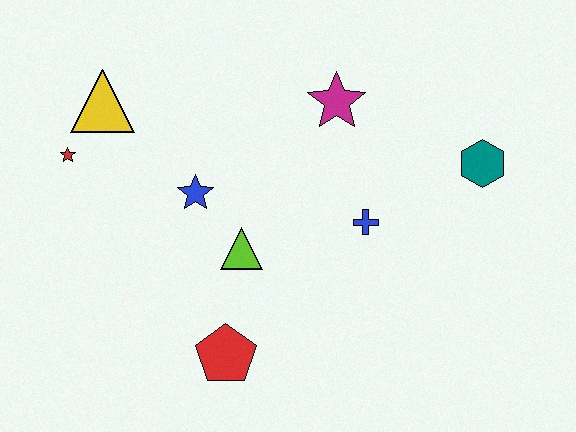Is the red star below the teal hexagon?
No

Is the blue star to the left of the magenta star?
Yes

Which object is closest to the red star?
The yellow triangle is closest to the red star.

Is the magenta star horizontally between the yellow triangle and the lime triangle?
No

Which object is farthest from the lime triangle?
The teal hexagon is farthest from the lime triangle.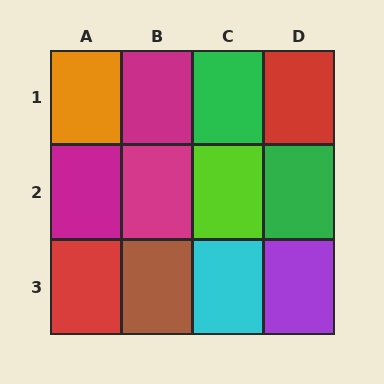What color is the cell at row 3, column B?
Brown.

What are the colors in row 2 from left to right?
Magenta, magenta, lime, green.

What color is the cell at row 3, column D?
Purple.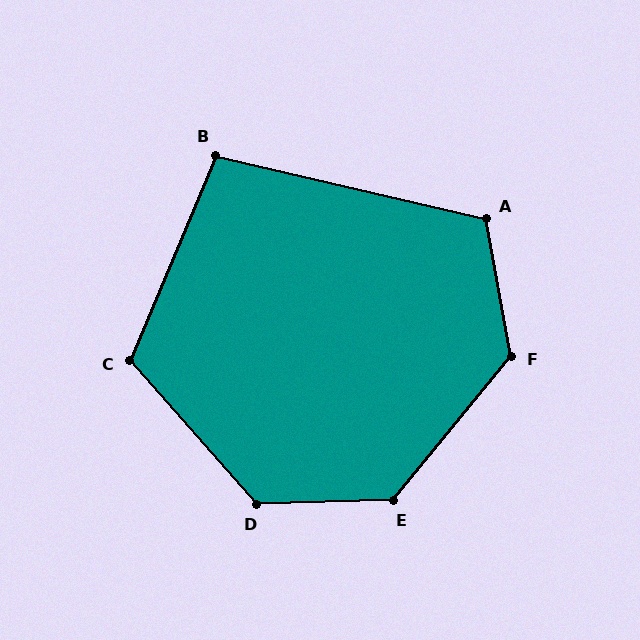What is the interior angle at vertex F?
Approximately 130 degrees (obtuse).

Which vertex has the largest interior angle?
E, at approximately 131 degrees.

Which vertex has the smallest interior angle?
B, at approximately 100 degrees.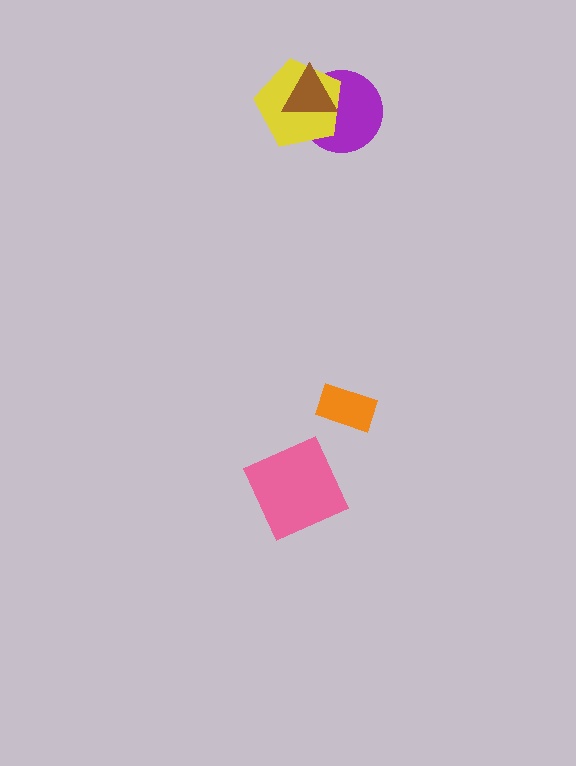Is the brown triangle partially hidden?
No, no other shape covers it.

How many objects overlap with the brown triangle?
2 objects overlap with the brown triangle.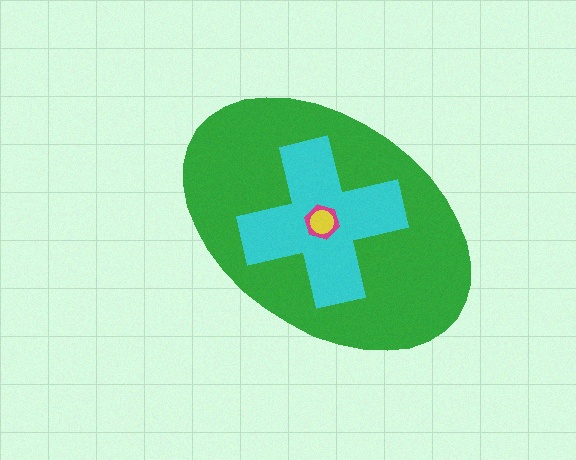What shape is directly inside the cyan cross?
The magenta hexagon.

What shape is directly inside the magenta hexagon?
The yellow circle.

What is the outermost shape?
The green ellipse.